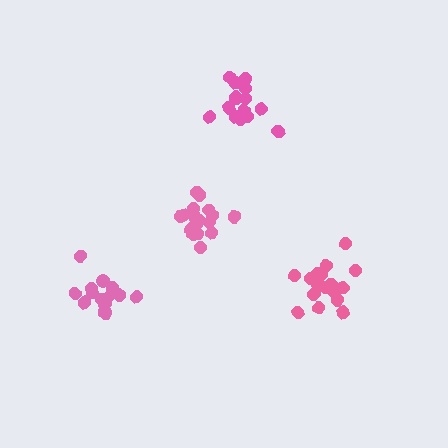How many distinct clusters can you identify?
There are 4 distinct clusters.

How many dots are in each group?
Group 1: 14 dots, Group 2: 18 dots, Group 3: 15 dots, Group 4: 17 dots (64 total).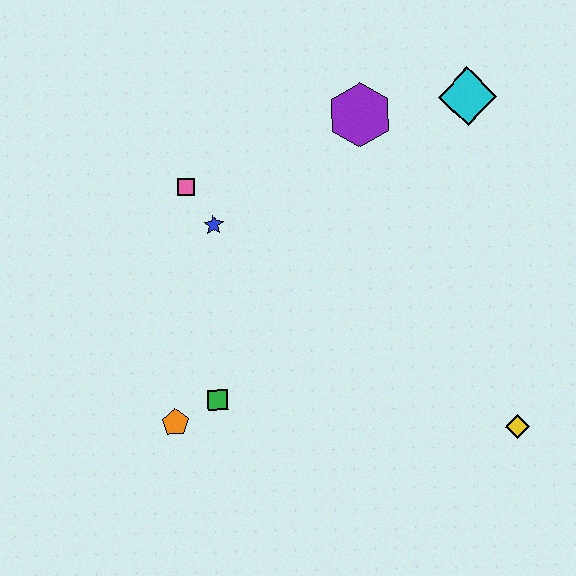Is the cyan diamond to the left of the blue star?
No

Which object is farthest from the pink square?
The yellow diamond is farthest from the pink square.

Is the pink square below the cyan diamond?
Yes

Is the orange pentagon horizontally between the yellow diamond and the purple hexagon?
No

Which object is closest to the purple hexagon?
The cyan diamond is closest to the purple hexagon.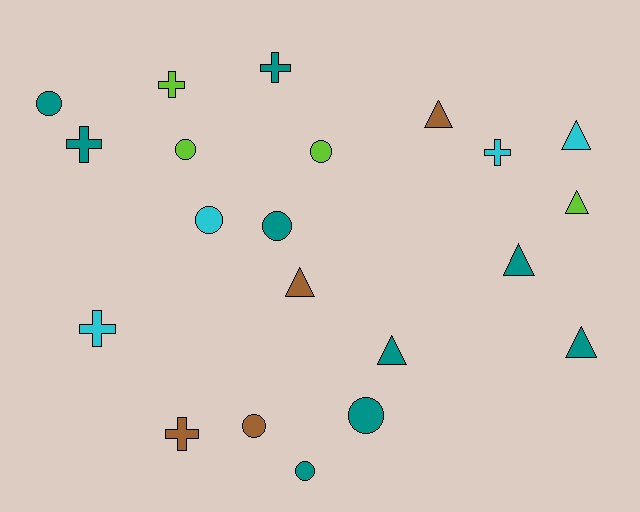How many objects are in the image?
There are 21 objects.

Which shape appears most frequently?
Circle, with 8 objects.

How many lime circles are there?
There are 2 lime circles.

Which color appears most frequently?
Teal, with 9 objects.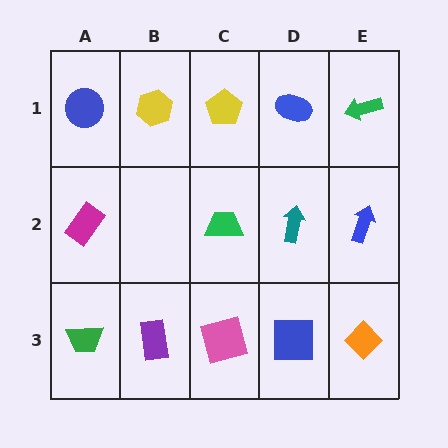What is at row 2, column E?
A blue arrow.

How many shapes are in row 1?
5 shapes.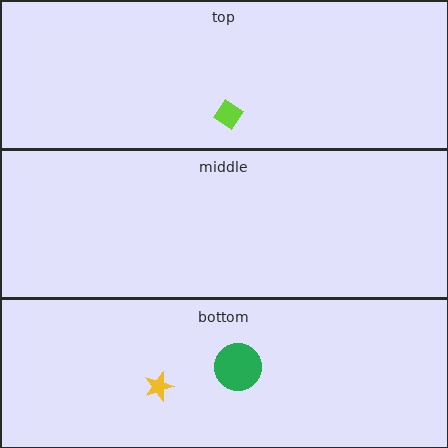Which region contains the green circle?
The bottom region.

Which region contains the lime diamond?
The top region.